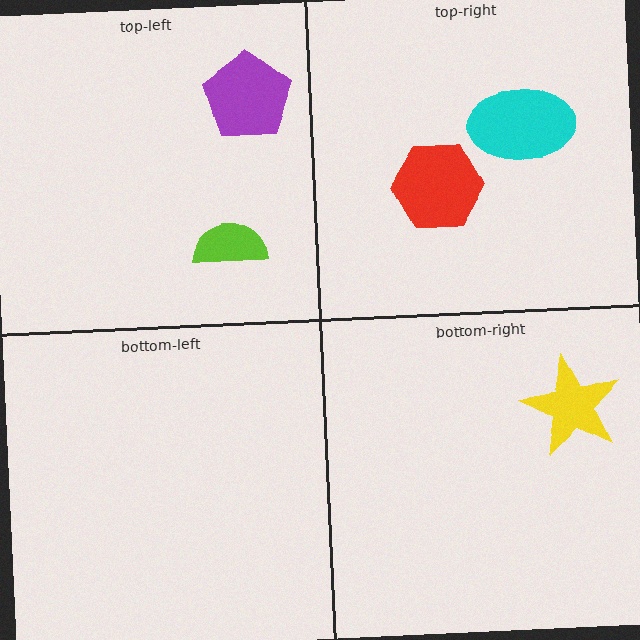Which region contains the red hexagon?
The top-right region.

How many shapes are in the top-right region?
2.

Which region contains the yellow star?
The bottom-right region.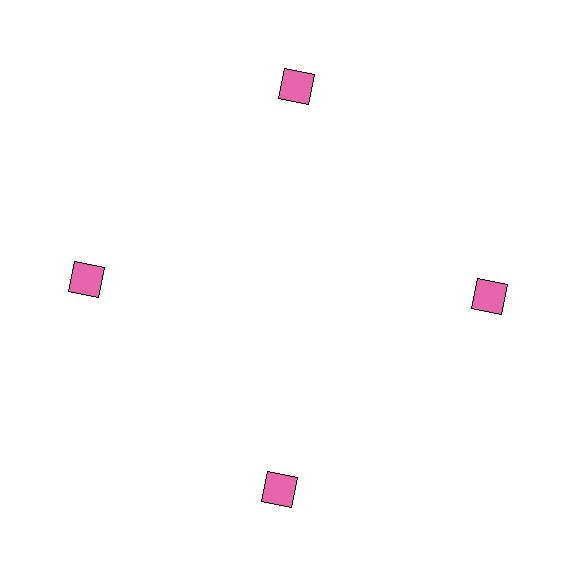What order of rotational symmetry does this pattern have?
This pattern has 4-fold rotational symmetry.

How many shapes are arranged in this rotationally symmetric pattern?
There are 4 shapes, arranged in 4 groups of 1.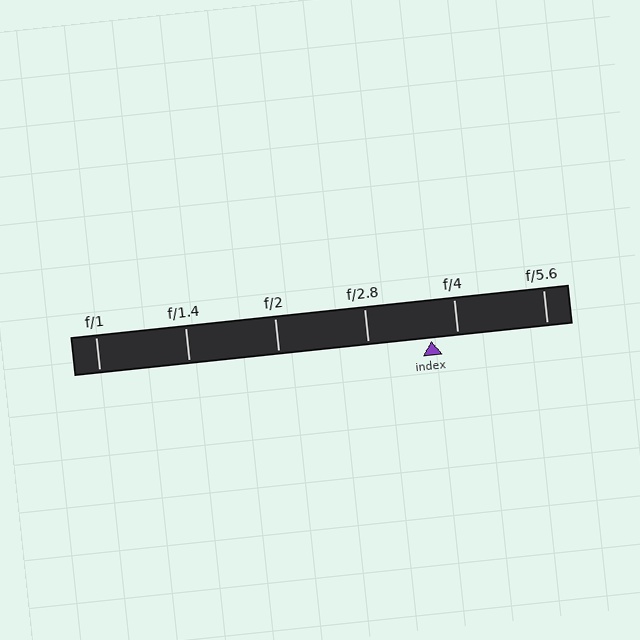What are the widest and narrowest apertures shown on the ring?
The widest aperture shown is f/1 and the narrowest is f/5.6.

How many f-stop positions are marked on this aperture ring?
There are 6 f-stop positions marked.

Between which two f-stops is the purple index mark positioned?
The index mark is between f/2.8 and f/4.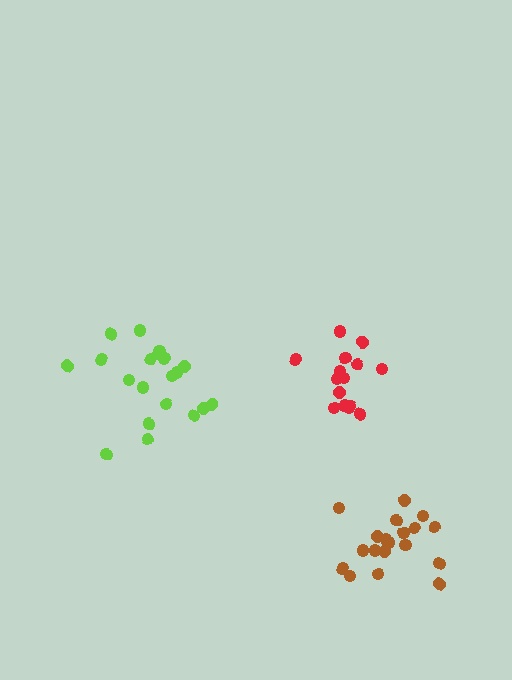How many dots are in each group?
Group 1: 19 dots, Group 2: 20 dots, Group 3: 15 dots (54 total).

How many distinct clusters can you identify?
There are 3 distinct clusters.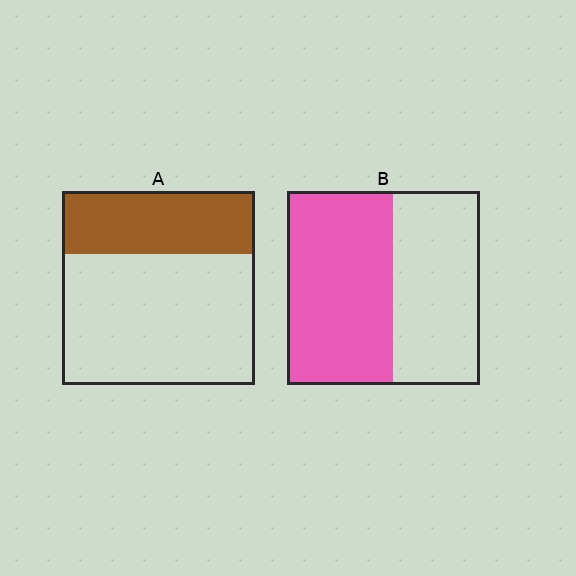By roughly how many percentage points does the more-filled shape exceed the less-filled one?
By roughly 20 percentage points (B over A).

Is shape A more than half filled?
No.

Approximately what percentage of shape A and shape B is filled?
A is approximately 30% and B is approximately 55%.